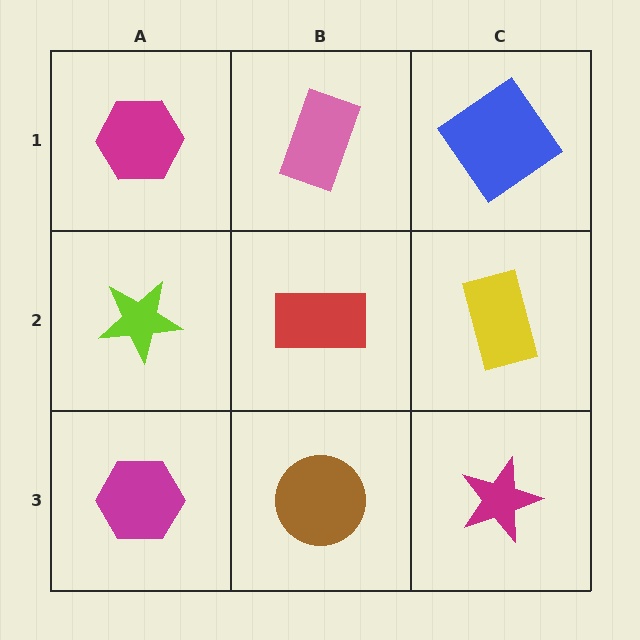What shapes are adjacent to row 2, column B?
A pink rectangle (row 1, column B), a brown circle (row 3, column B), a lime star (row 2, column A), a yellow rectangle (row 2, column C).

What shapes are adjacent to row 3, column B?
A red rectangle (row 2, column B), a magenta hexagon (row 3, column A), a magenta star (row 3, column C).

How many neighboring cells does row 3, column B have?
3.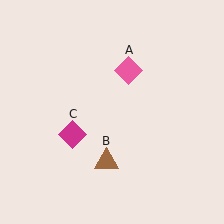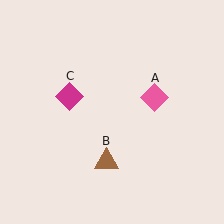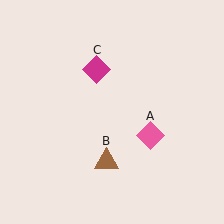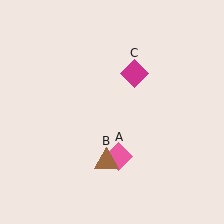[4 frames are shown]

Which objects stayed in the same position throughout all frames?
Brown triangle (object B) remained stationary.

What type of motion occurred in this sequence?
The pink diamond (object A), magenta diamond (object C) rotated clockwise around the center of the scene.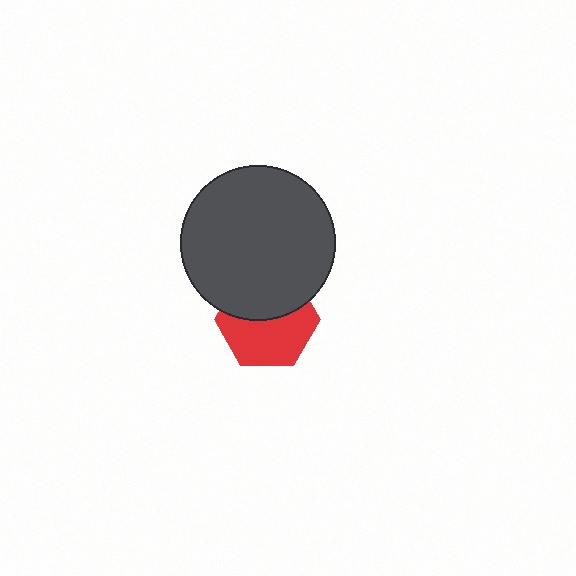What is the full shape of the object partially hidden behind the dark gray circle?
The partially hidden object is a red hexagon.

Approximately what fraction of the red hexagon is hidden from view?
Roughly 44% of the red hexagon is hidden behind the dark gray circle.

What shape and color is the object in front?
The object in front is a dark gray circle.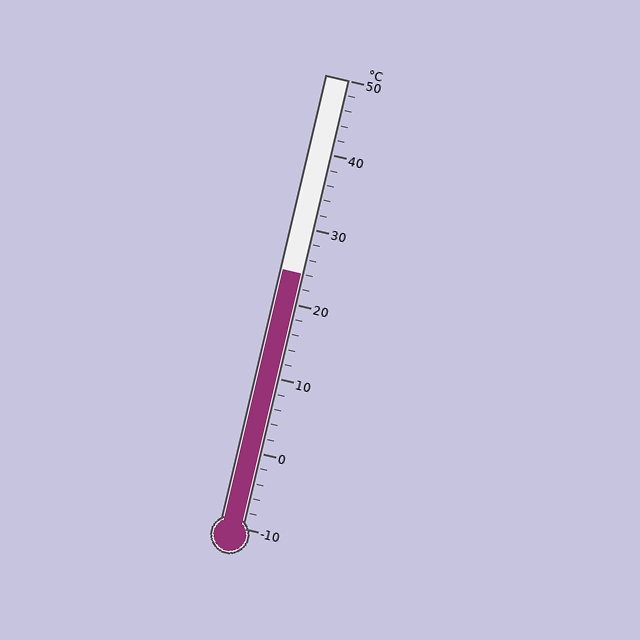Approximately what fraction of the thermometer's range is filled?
The thermometer is filled to approximately 55% of its range.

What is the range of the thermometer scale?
The thermometer scale ranges from -10°C to 50°C.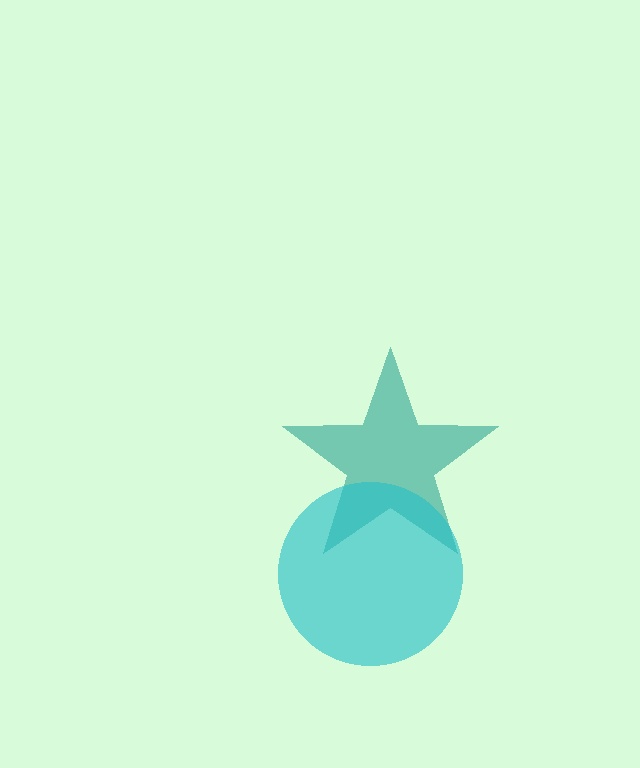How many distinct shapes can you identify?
There are 2 distinct shapes: a teal star, a cyan circle.